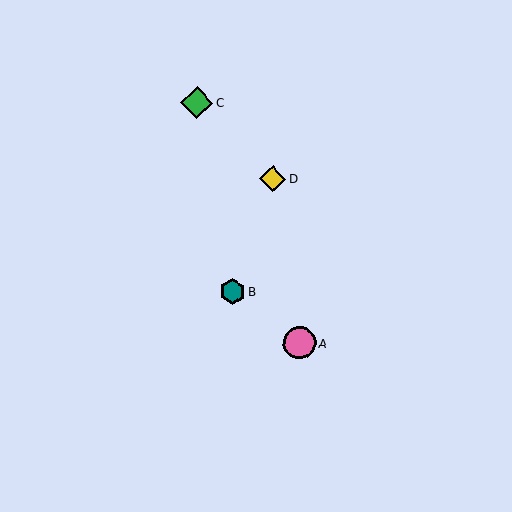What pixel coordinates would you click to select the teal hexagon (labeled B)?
Click at (232, 291) to select the teal hexagon B.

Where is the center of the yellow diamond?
The center of the yellow diamond is at (273, 179).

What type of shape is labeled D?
Shape D is a yellow diamond.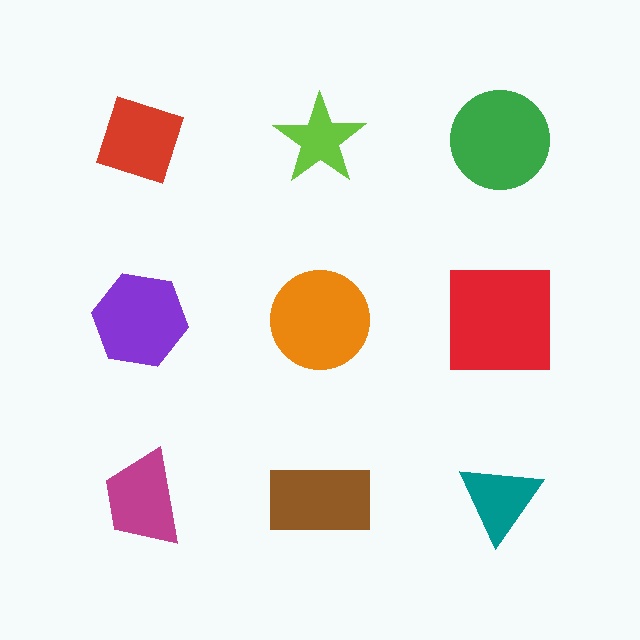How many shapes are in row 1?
3 shapes.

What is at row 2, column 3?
A red square.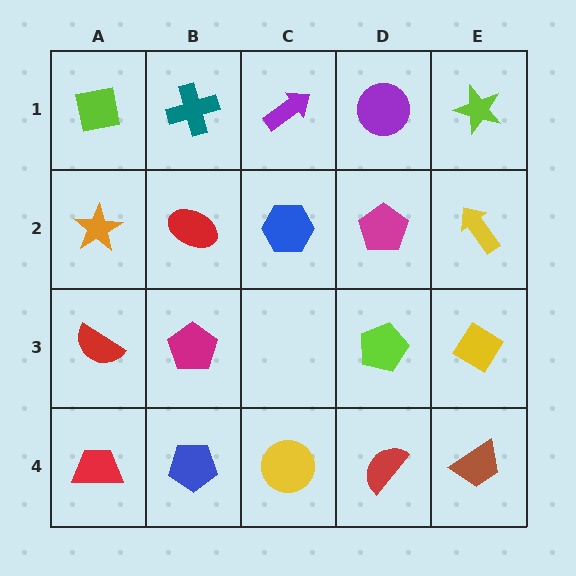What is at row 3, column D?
A lime pentagon.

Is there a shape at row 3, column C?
No, that cell is empty.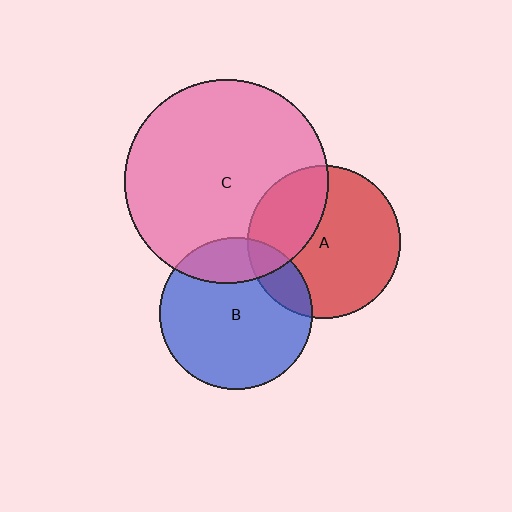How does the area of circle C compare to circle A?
Approximately 1.8 times.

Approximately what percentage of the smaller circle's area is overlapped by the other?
Approximately 20%.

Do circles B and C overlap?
Yes.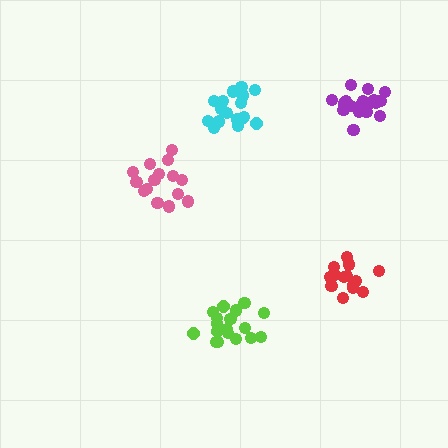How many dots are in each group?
Group 1: 15 dots, Group 2: 15 dots, Group 3: 19 dots, Group 4: 19 dots, Group 5: 21 dots (89 total).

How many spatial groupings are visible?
There are 5 spatial groupings.